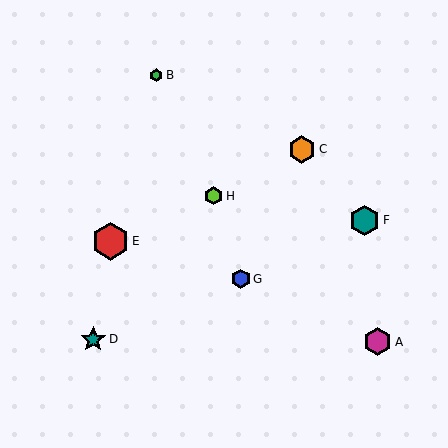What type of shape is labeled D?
Shape D is a teal star.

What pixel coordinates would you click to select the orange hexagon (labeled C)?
Click at (302, 149) to select the orange hexagon C.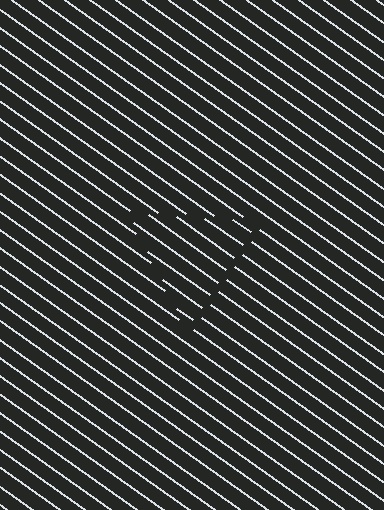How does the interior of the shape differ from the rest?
The interior of the shape contains the same grating, shifted by half a period — the contour is defined by the phase discontinuity where line-ends from the inner and outer gratings abut.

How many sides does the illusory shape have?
3 sides — the line-ends trace a triangle.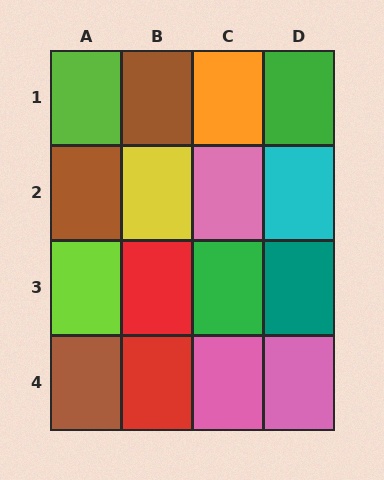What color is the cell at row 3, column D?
Teal.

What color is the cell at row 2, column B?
Yellow.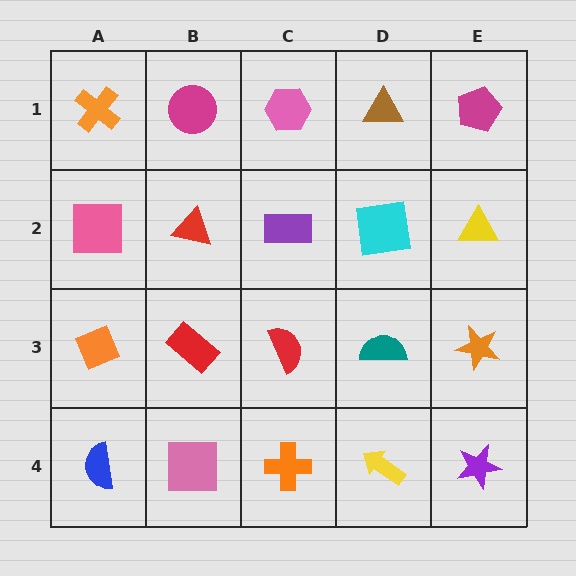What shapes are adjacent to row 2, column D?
A brown triangle (row 1, column D), a teal semicircle (row 3, column D), a purple rectangle (row 2, column C), a yellow triangle (row 2, column E).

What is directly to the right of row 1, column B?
A pink hexagon.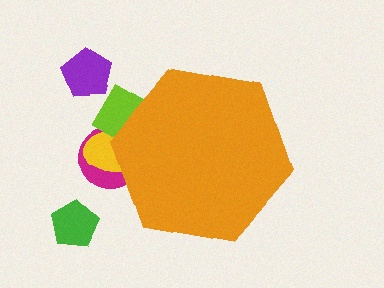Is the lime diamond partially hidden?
Yes, the lime diamond is partially hidden behind the orange hexagon.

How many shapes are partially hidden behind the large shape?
3 shapes are partially hidden.